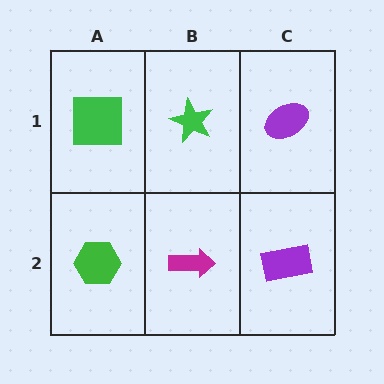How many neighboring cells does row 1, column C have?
2.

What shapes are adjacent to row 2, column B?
A green star (row 1, column B), a green hexagon (row 2, column A), a purple rectangle (row 2, column C).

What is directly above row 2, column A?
A green square.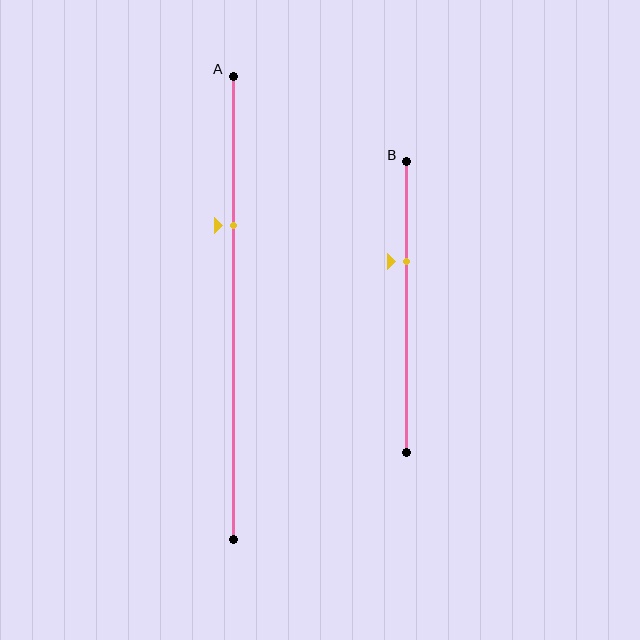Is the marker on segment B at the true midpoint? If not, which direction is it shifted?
No, the marker on segment B is shifted upward by about 16% of the segment length.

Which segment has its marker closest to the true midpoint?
Segment B has its marker closest to the true midpoint.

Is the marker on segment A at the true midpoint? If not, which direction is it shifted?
No, the marker on segment A is shifted upward by about 18% of the segment length.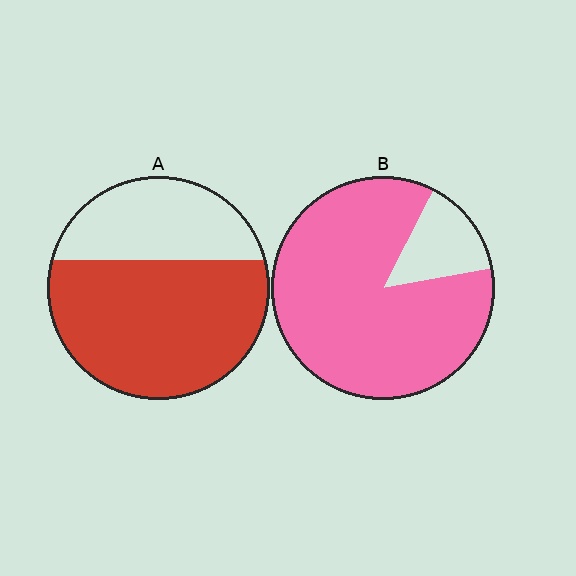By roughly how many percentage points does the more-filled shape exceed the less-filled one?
By roughly 20 percentage points (B over A).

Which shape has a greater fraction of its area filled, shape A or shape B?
Shape B.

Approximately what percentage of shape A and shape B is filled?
A is approximately 65% and B is approximately 85%.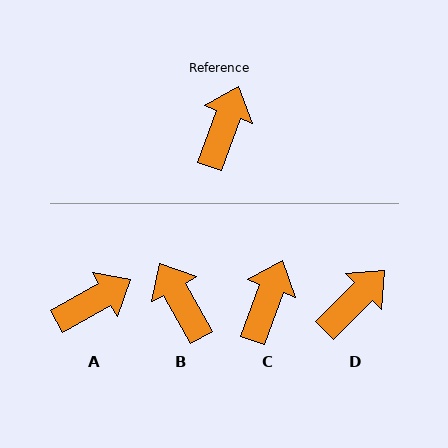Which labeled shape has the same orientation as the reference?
C.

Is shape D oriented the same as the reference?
No, it is off by about 25 degrees.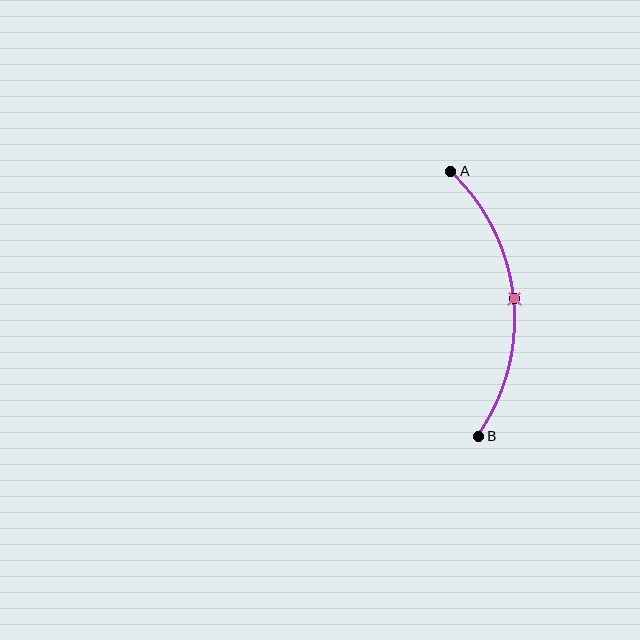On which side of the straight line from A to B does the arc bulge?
The arc bulges to the right of the straight line connecting A and B.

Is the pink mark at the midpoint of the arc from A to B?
Yes. The pink mark lies on the arc at equal arc-length from both A and B — it is the arc midpoint.